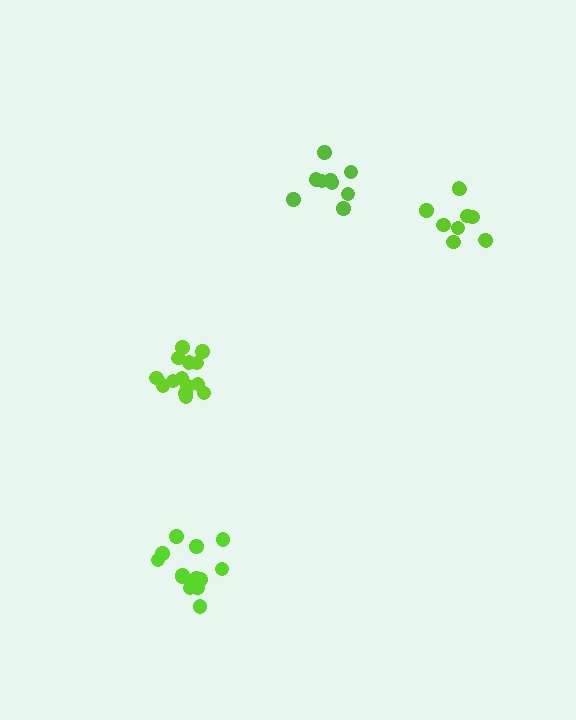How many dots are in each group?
Group 1: 9 dots, Group 2: 10 dots, Group 3: 13 dots, Group 4: 14 dots (46 total).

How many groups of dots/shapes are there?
There are 4 groups.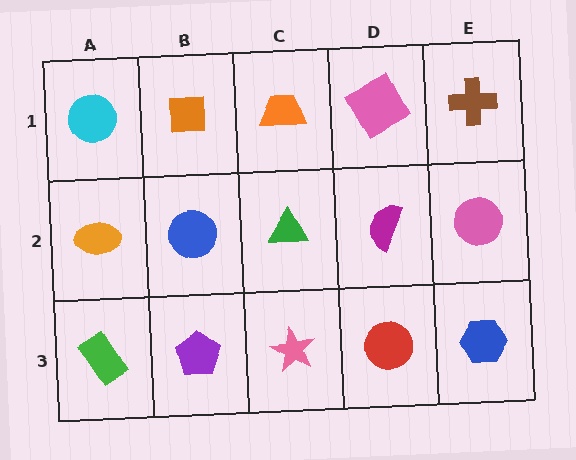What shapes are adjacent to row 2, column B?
An orange square (row 1, column B), a purple pentagon (row 3, column B), an orange ellipse (row 2, column A), a green triangle (row 2, column C).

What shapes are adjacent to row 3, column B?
A blue circle (row 2, column B), a green rectangle (row 3, column A), a pink star (row 3, column C).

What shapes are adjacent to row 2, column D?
A pink square (row 1, column D), a red circle (row 3, column D), a green triangle (row 2, column C), a pink circle (row 2, column E).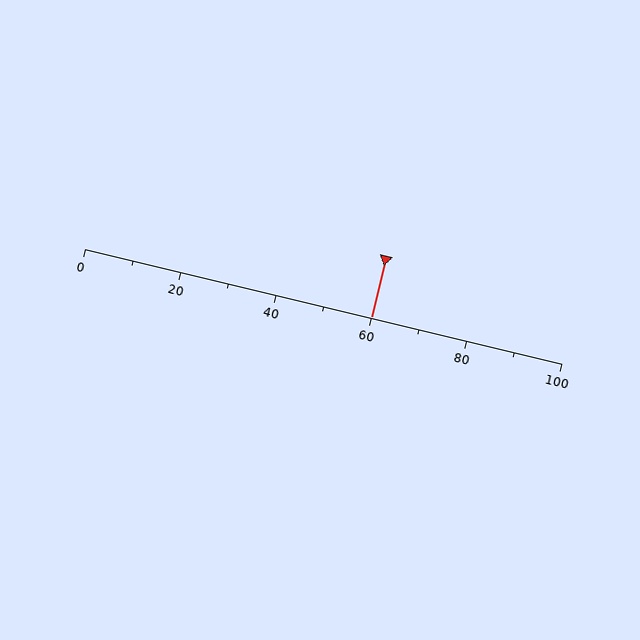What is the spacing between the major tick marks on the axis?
The major ticks are spaced 20 apart.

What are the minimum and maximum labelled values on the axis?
The axis runs from 0 to 100.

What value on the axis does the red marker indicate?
The marker indicates approximately 60.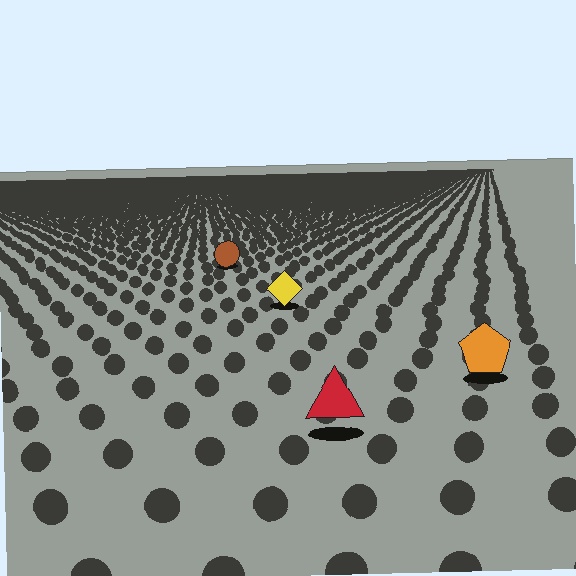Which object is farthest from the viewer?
The brown circle is farthest from the viewer. It appears smaller and the ground texture around it is denser.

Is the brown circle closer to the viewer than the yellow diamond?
No. The yellow diamond is closer — you can tell from the texture gradient: the ground texture is coarser near it.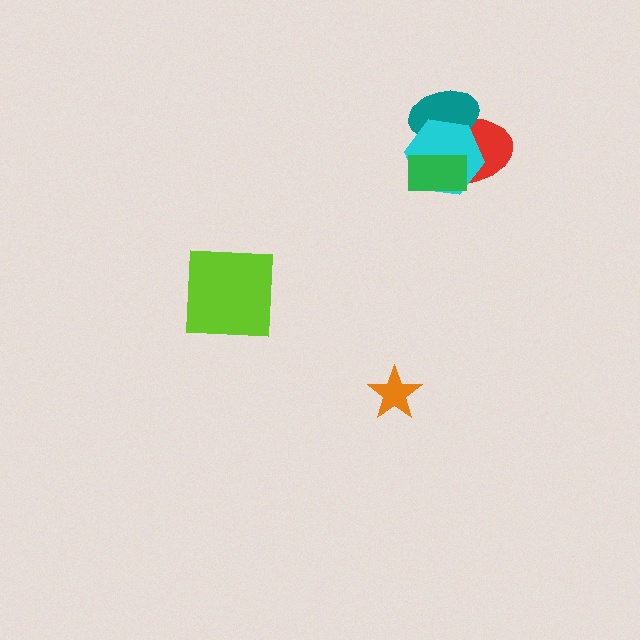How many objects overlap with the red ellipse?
3 objects overlap with the red ellipse.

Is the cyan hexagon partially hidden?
Yes, it is partially covered by another shape.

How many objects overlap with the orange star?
0 objects overlap with the orange star.